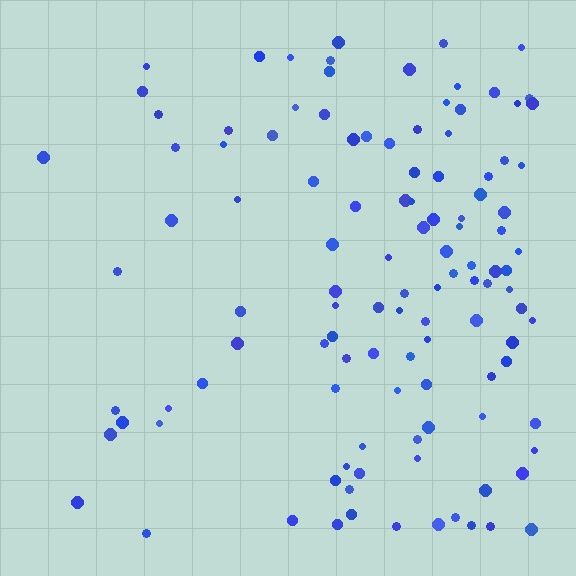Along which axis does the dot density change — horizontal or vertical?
Horizontal.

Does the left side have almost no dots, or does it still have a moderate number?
Still a moderate number, just noticeably fewer than the right.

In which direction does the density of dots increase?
From left to right, with the right side densest.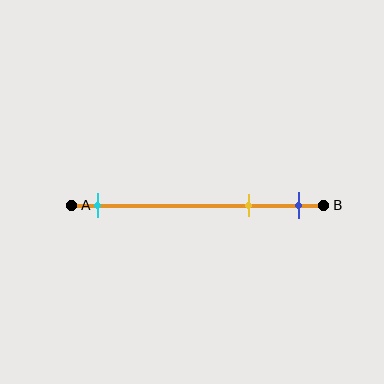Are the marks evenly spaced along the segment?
No, the marks are not evenly spaced.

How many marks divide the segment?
There are 3 marks dividing the segment.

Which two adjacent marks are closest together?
The yellow and blue marks are the closest adjacent pair.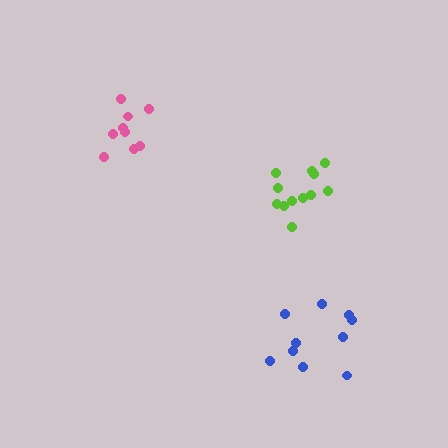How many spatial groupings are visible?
There are 3 spatial groupings.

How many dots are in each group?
Group 1: 10 dots, Group 2: 12 dots, Group 3: 9 dots (31 total).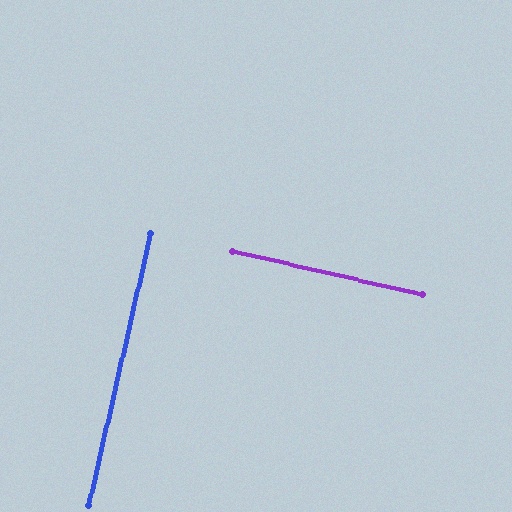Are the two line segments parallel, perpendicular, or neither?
Perpendicular — they meet at approximately 90°.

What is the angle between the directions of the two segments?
Approximately 90 degrees.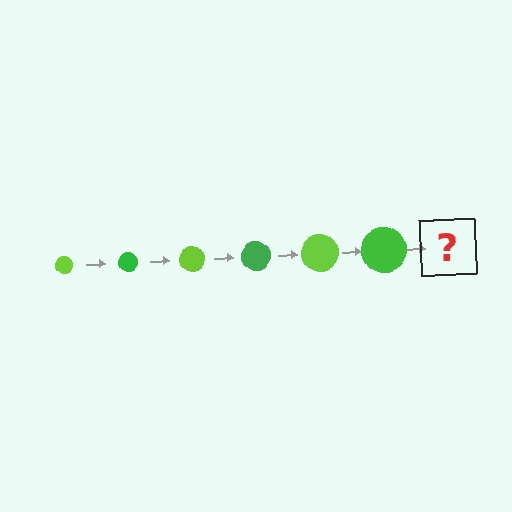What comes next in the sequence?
The next element should be a lime circle, larger than the previous one.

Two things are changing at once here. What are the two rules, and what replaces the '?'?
The two rules are that the circle grows larger each step and the color cycles through lime and green. The '?' should be a lime circle, larger than the previous one.